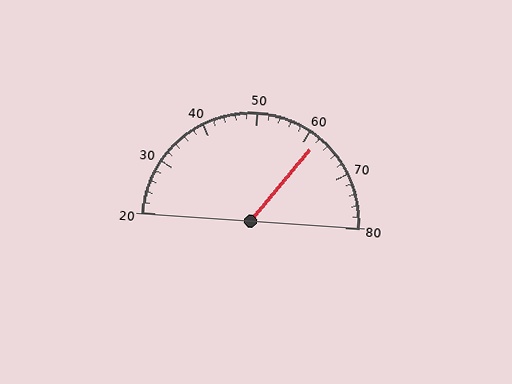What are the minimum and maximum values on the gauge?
The gauge ranges from 20 to 80.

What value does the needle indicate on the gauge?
The needle indicates approximately 62.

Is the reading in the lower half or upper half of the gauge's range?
The reading is in the upper half of the range (20 to 80).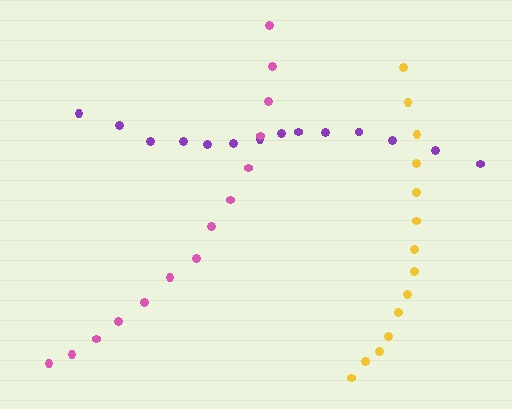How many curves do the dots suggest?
There are 3 distinct paths.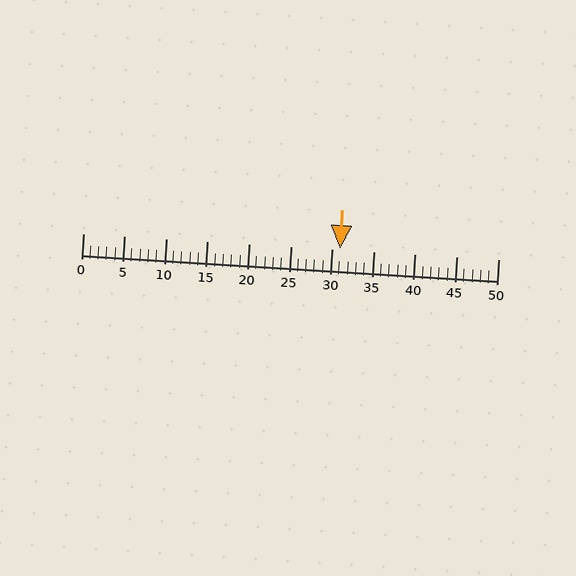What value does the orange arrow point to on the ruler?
The orange arrow points to approximately 31.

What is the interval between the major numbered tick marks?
The major tick marks are spaced 5 units apart.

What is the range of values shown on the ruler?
The ruler shows values from 0 to 50.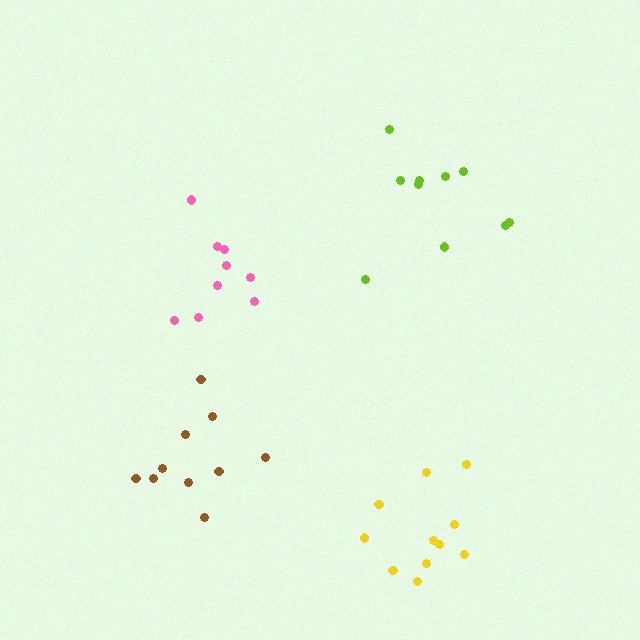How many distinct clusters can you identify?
There are 4 distinct clusters.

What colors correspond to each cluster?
The clusters are colored: lime, brown, pink, yellow.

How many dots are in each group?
Group 1: 10 dots, Group 2: 10 dots, Group 3: 9 dots, Group 4: 11 dots (40 total).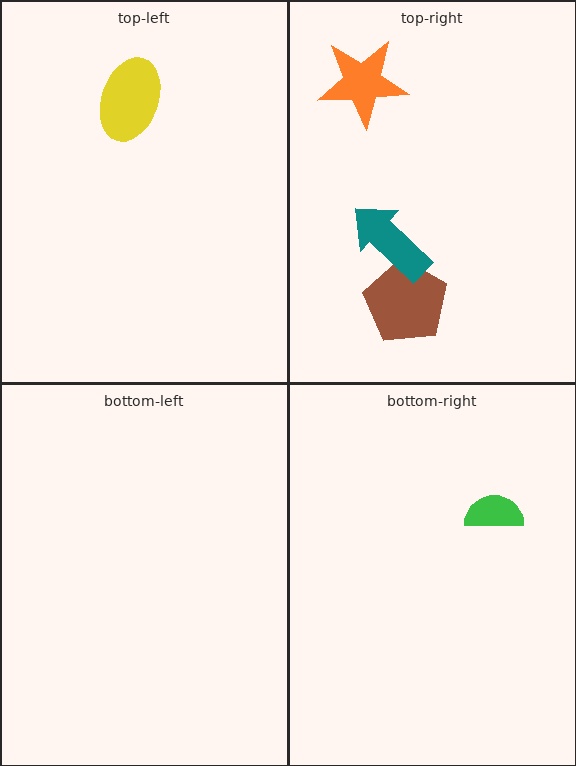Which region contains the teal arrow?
The top-right region.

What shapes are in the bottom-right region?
The green semicircle.